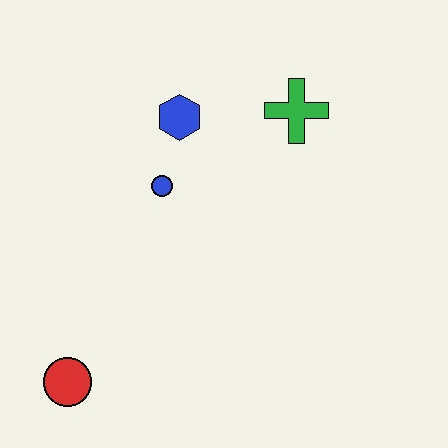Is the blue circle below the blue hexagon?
Yes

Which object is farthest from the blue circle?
The red circle is farthest from the blue circle.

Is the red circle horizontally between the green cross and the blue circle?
No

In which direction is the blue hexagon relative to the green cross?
The blue hexagon is to the left of the green cross.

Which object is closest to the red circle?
The blue circle is closest to the red circle.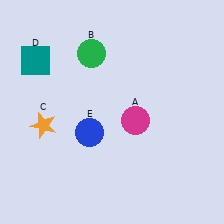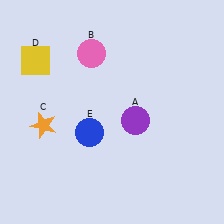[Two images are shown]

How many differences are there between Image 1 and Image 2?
There are 3 differences between the two images.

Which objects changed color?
A changed from magenta to purple. B changed from green to pink. D changed from teal to yellow.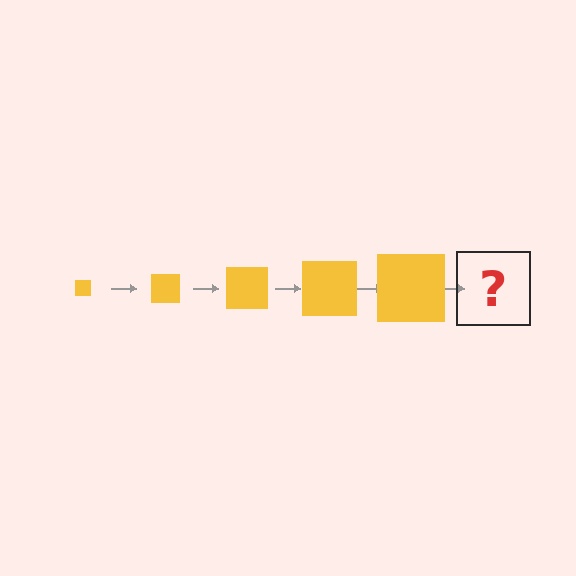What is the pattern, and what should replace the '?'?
The pattern is that the square gets progressively larger each step. The '?' should be a yellow square, larger than the previous one.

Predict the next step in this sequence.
The next step is a yellow square, larger than the previous one.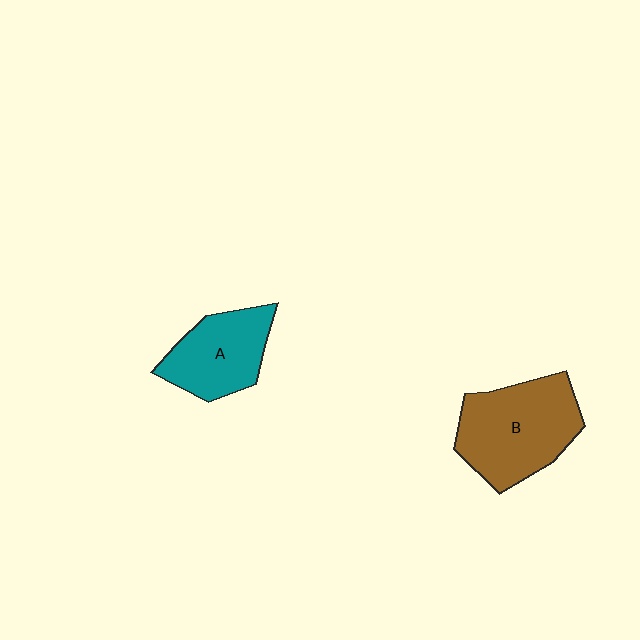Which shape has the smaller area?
Shape A (teal).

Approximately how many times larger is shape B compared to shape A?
Approximately 1.4 times.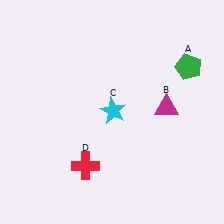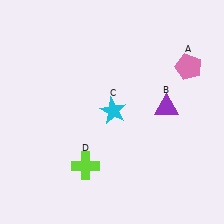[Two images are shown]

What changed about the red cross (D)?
In Image 1, D is red. In Image 2, it changed to lime.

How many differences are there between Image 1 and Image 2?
There are 3 differences between the two images.